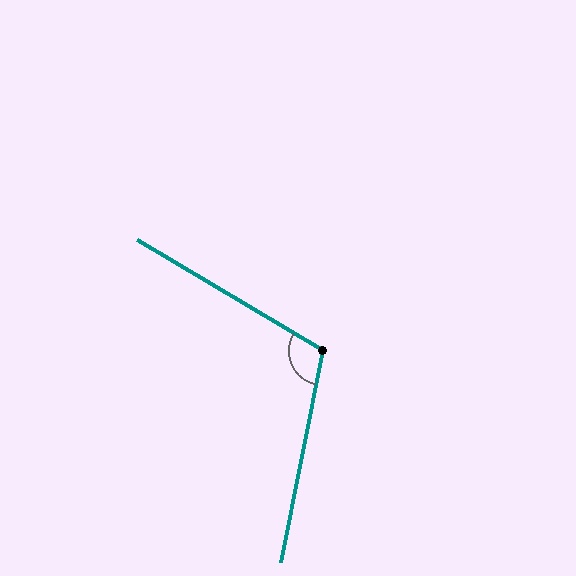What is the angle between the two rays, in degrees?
Approximately 110 degrees.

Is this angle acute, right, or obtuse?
It is obtuse.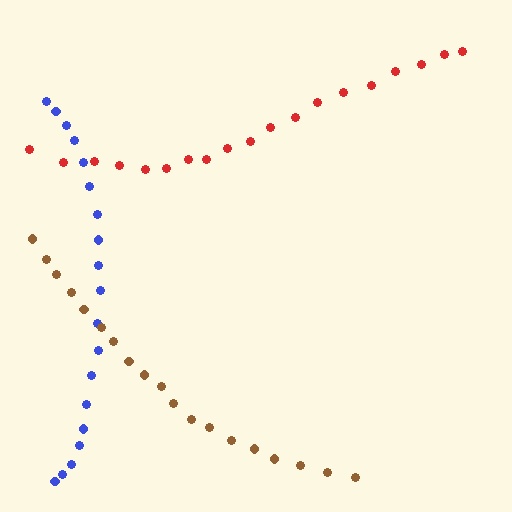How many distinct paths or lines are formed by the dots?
There are 3 distinct paths.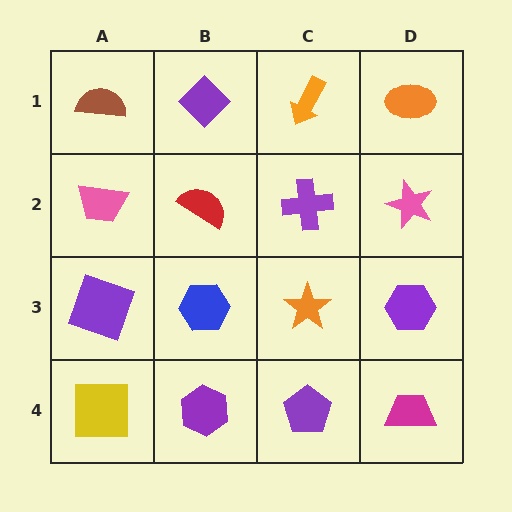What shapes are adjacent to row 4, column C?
An orange star (row 3, column C), a purple hexagon (row 4, column B), a magenta trapezoid (row 4, column D).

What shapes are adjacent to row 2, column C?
An orange arrow (row 1, column C), an orange star (row 3, column C), a red semicircle (row 2, column B), a pink star (row 2, column D).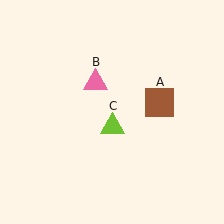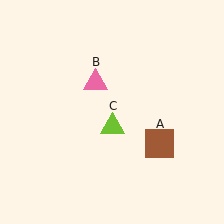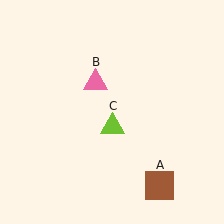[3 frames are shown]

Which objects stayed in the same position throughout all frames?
Pink triangle (object B) and lime triangle (object C) remained stationary.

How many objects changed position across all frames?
1 object changed position: brown square (object A).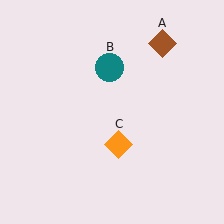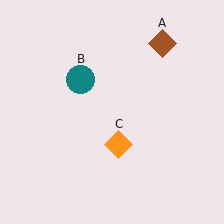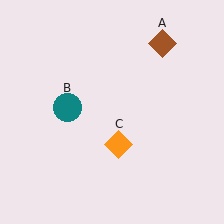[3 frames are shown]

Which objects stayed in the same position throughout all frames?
Brown diamond (object A) and orange diamond (object C) remained stationary.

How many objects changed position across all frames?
1 object changed position: teal circle (object B).